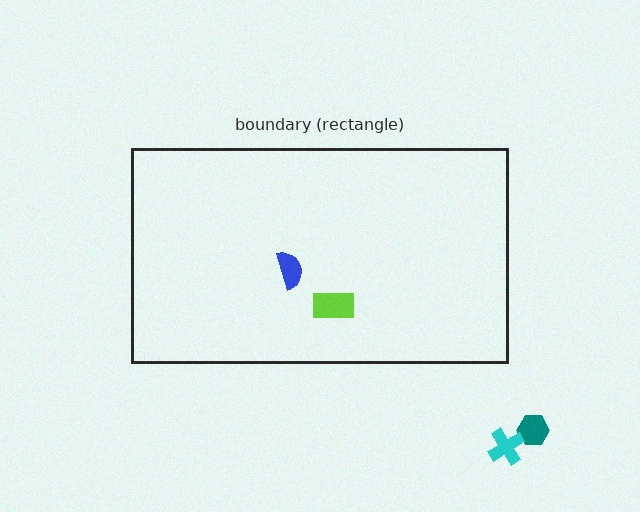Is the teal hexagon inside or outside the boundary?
Outside.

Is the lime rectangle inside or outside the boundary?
Inside.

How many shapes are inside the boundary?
2 inside, 2 outside.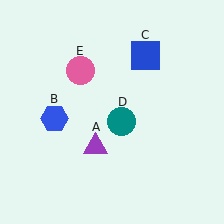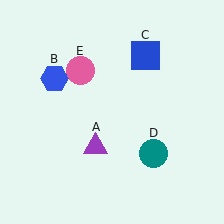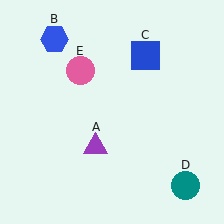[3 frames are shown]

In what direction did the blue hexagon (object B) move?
The blue hexagon (object B) moved up.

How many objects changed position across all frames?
2 objects changed position: blue hexagon (object B), teal circle (object D).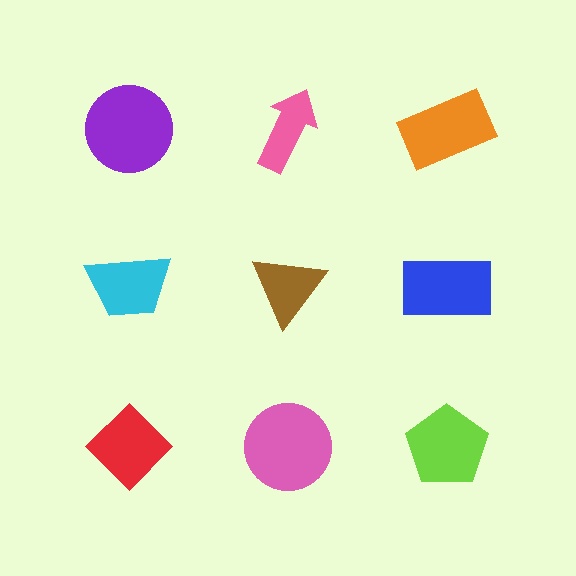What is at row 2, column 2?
A brown triangle.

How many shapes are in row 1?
3 shapes.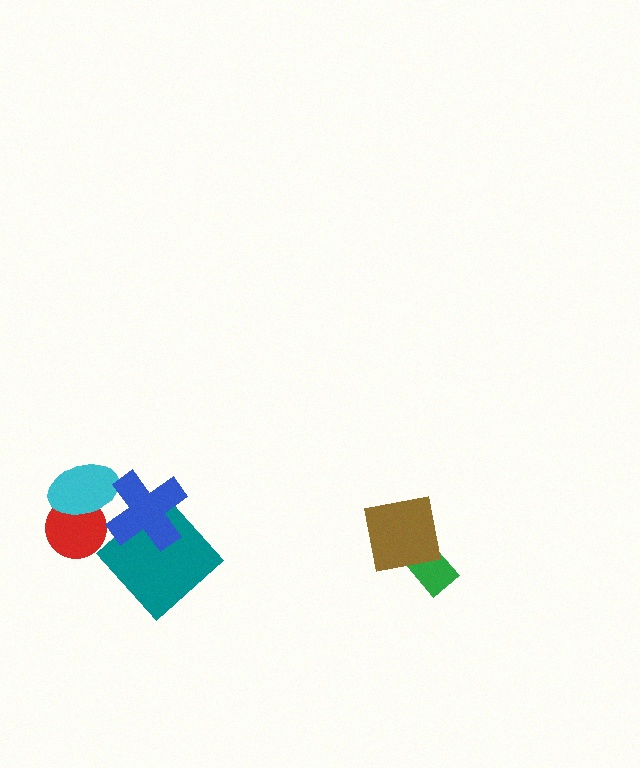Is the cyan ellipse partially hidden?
Yes, it is partially covered by another shape.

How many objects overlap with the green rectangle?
1 object overlaps with the green rectangle.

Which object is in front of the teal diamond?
The blue cross is in front of the teal diamond.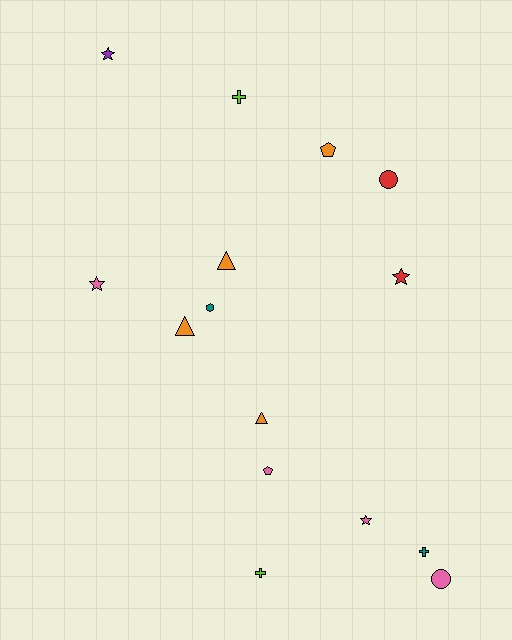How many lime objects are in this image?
There are 2 lime objects.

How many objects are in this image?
There are 15 objects.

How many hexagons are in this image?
There is 1 hexagon.